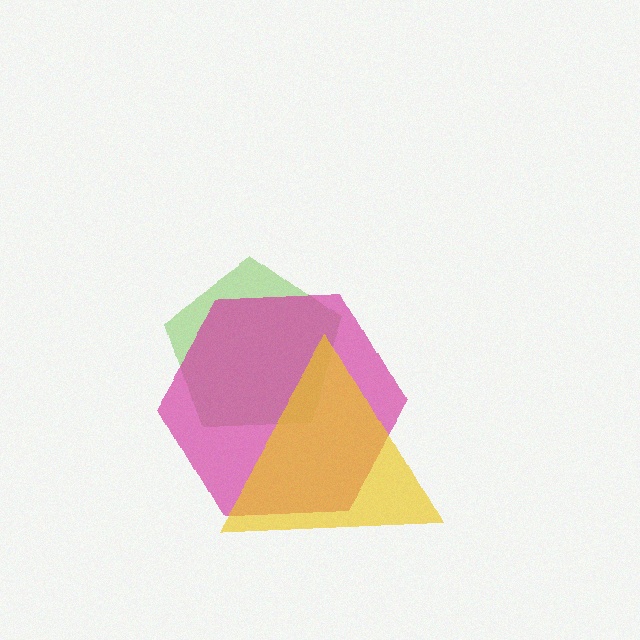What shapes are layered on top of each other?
The layered shapes are: a lime pentagon, a magenta hexagon, a yellow triangle.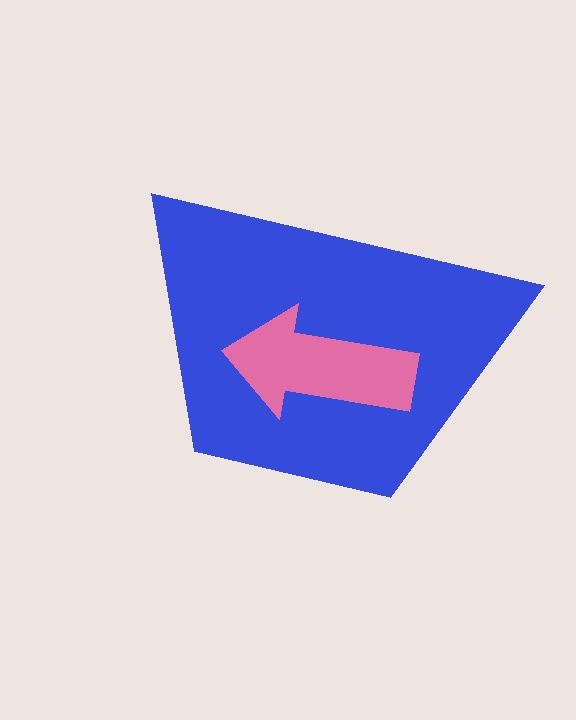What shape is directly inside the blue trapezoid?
The pink arrow.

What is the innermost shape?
The pink arrow.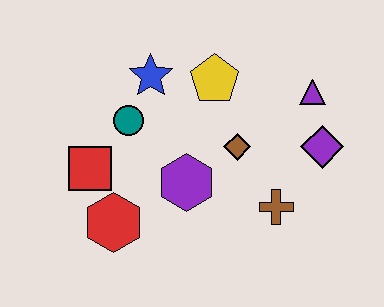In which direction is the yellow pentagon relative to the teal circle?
The yellow pentagon is to the right of the teal circle.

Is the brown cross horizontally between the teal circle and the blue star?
No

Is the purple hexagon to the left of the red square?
No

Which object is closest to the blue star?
The teal circle is closest to the blue star.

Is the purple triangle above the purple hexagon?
Yes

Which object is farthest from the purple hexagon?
The purple triangle is farthest from the purple hexagon.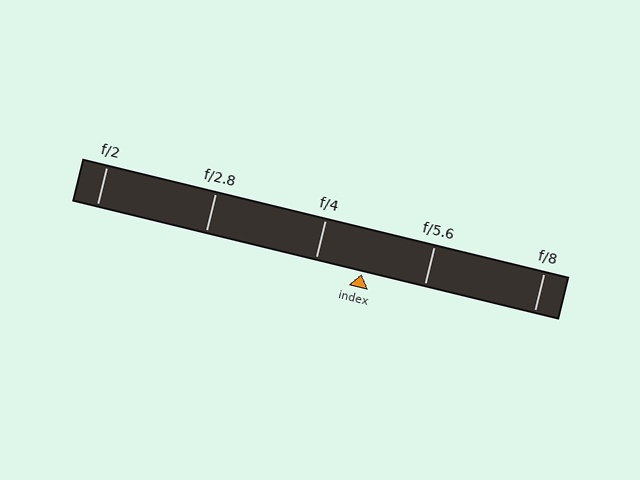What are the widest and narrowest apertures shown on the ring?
The widest aperture shown is f/2 and the narrowest is f/8.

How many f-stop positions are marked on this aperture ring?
There are 5 f-stop positions marked.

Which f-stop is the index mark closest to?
The index mark is closest to f/4.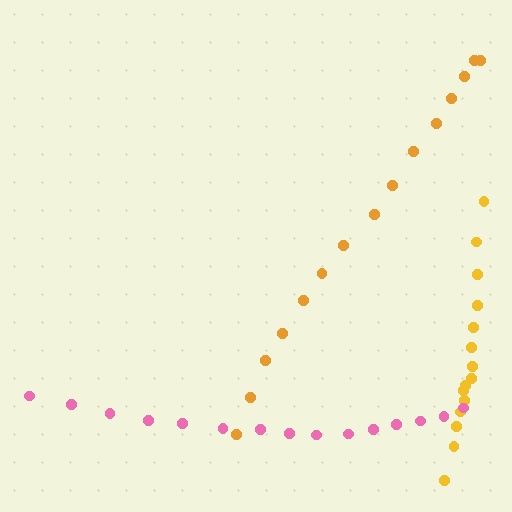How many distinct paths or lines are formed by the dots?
There are 3 distinct paths.